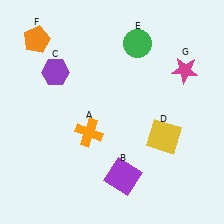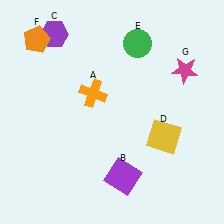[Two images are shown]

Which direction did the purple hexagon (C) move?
The purple hexagon (C) moved up.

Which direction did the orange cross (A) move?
The orange cross (A) moved up.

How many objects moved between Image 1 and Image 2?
2 objects moved between the two images.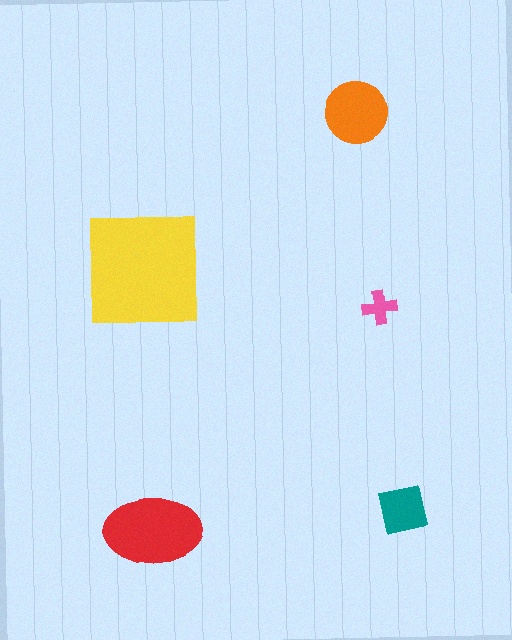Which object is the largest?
The yellow square.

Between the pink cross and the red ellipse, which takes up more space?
The red ellipse.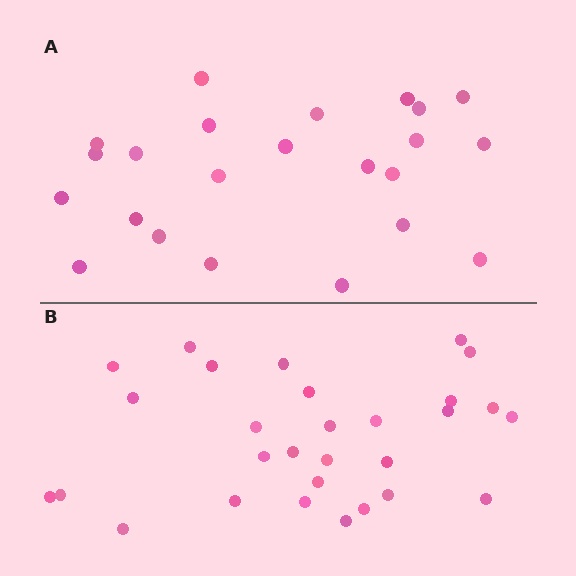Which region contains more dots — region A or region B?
Region B (the bottom region) has more dots.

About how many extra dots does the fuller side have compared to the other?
Region B has about 6 more dots than region A.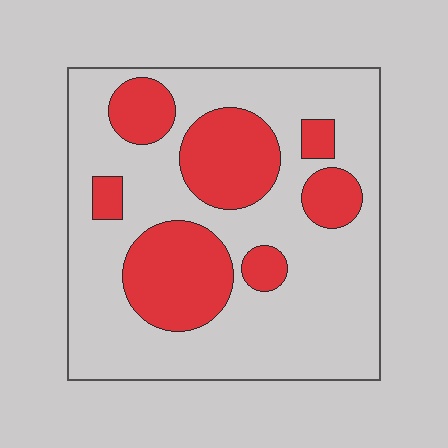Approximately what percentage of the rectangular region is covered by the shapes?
Approximately 30%.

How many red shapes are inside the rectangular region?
7.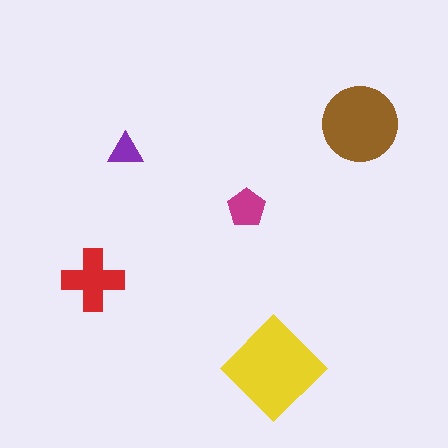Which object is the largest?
The yellow diamond.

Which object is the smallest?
The purple triangle.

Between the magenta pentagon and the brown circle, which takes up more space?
The brown circle.